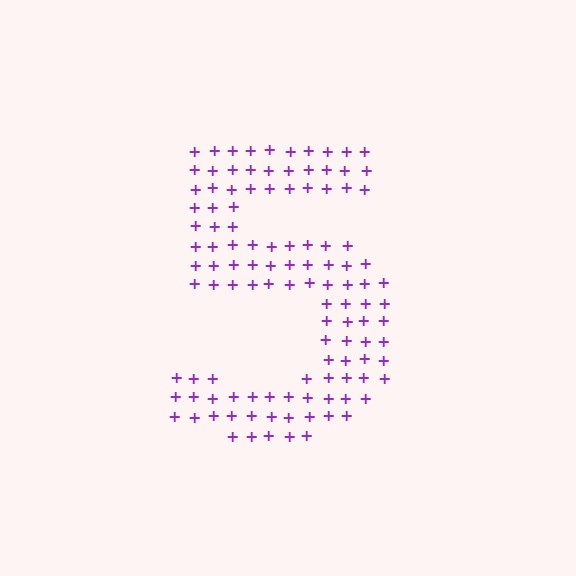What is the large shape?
The large shape is the digit 5.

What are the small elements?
The small elements are plus signs.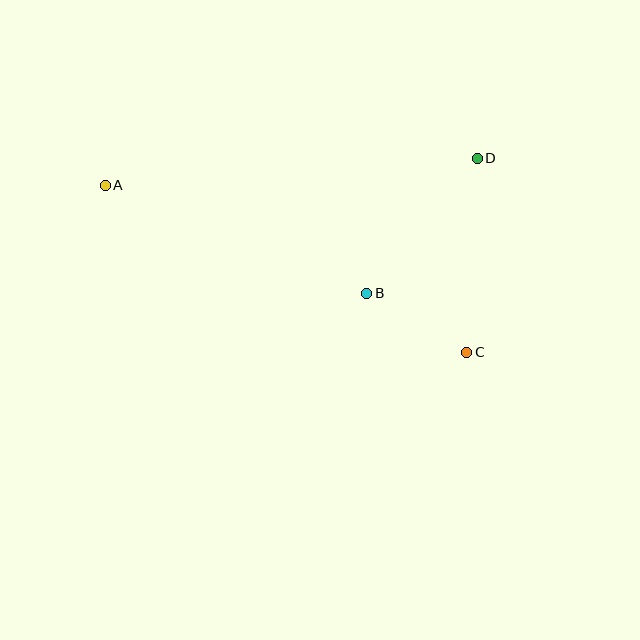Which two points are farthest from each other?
Points A and C are farthest from each other.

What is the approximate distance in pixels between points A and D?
The distance between A and D is approximately 373 pixels.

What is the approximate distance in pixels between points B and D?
The distance between B and D is approximately 175 pixels.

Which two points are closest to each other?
Points B and C are closest to each other.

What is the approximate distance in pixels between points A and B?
The distance between A and B is approximately 283 pixels.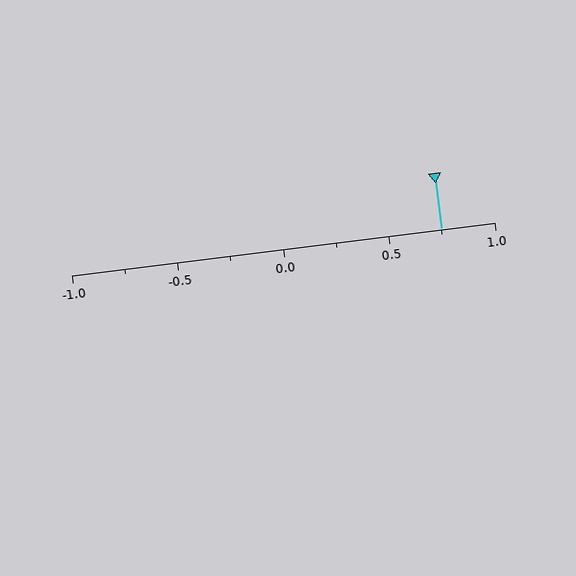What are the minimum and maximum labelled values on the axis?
The axis runs from -1.0 to 1.0.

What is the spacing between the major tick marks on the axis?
The major ticks are spaced 0.5 apart.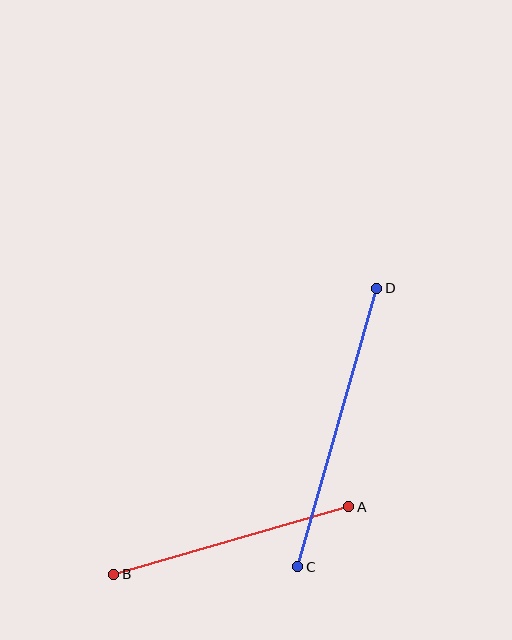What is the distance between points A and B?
The distance is approximately 245 pixels.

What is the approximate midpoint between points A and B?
The midpoint is at approximately (231, 541) pixels.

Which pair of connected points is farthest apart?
Points C and D are farthest apart.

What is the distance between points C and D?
The distance is approximately 290 pixels.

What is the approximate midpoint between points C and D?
The midpoint is at approximately (337, 427) pixels.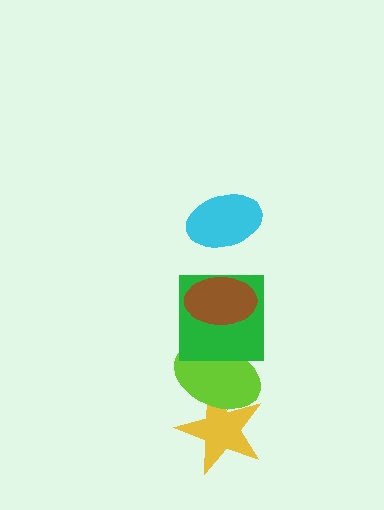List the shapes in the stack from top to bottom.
From top to bottom: the cyan ellipse, the brown ellipse, the green square, the lime ellipse, the yellow star.